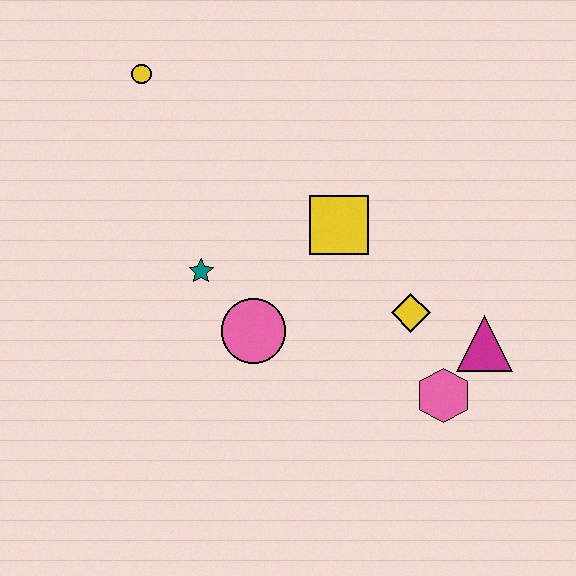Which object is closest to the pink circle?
The teal star is closest to the pink circle.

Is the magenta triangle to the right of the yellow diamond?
Yes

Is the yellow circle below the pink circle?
No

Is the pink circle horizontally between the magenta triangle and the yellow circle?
Yes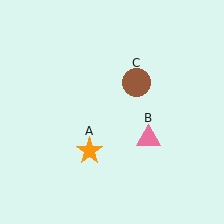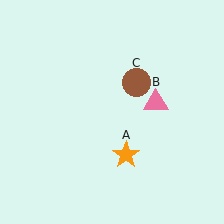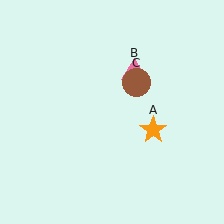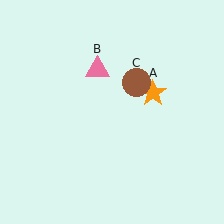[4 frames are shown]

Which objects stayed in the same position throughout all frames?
Brown circle (object C) remained stationary.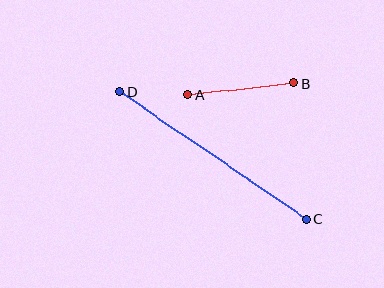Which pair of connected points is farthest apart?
Points C and D are farthest apart.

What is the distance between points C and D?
The distance is approximately 226 pixels.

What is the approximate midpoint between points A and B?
The midpoint is at approximately (240, 89) pixels.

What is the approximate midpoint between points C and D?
The midpoint is at approximately (213, 155) pixels.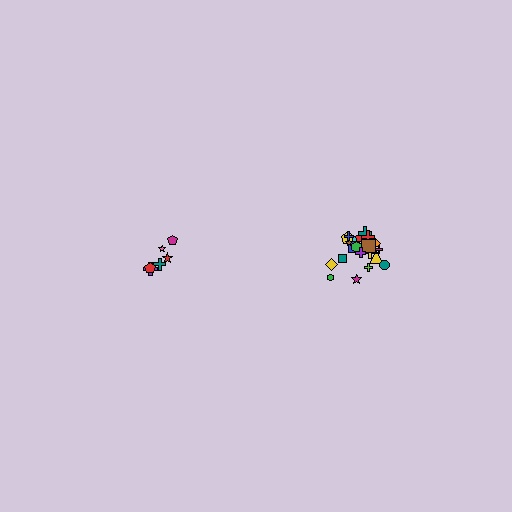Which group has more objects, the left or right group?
The right group.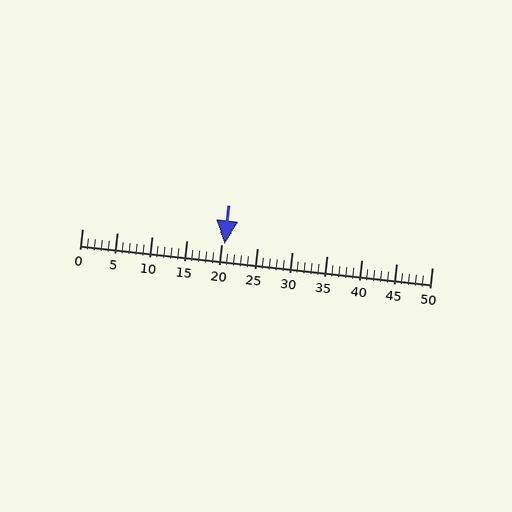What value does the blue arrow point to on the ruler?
The blue arrow points to approximately 20.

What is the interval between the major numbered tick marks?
The major tick marks are spaced 5 units apart.